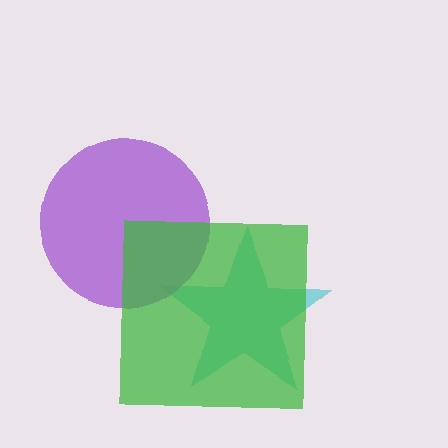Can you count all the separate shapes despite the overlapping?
Yes, there are 3 separate shapes.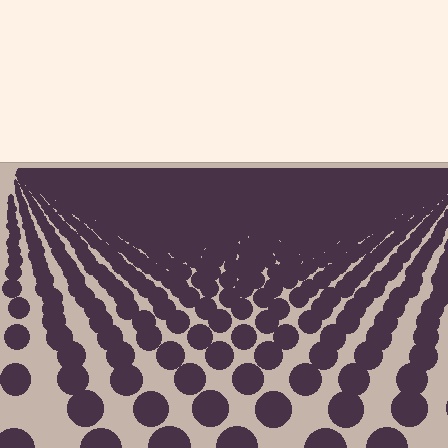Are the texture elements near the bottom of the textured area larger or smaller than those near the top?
Larger. Near the bottom, elements are closer to the viewer and appear at a bigger on-screen size.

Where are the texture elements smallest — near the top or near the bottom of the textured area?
Near the top.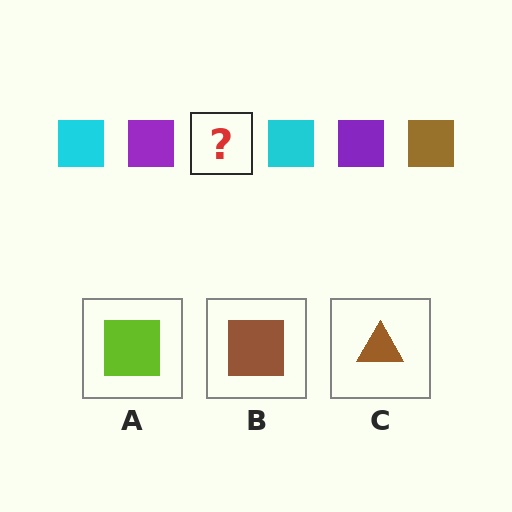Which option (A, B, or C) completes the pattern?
B.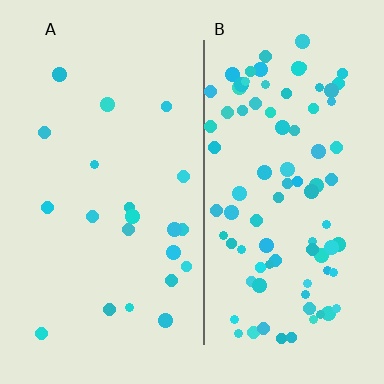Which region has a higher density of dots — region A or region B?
B (the right).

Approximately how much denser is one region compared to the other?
Approximately 4.2× — region B over region A.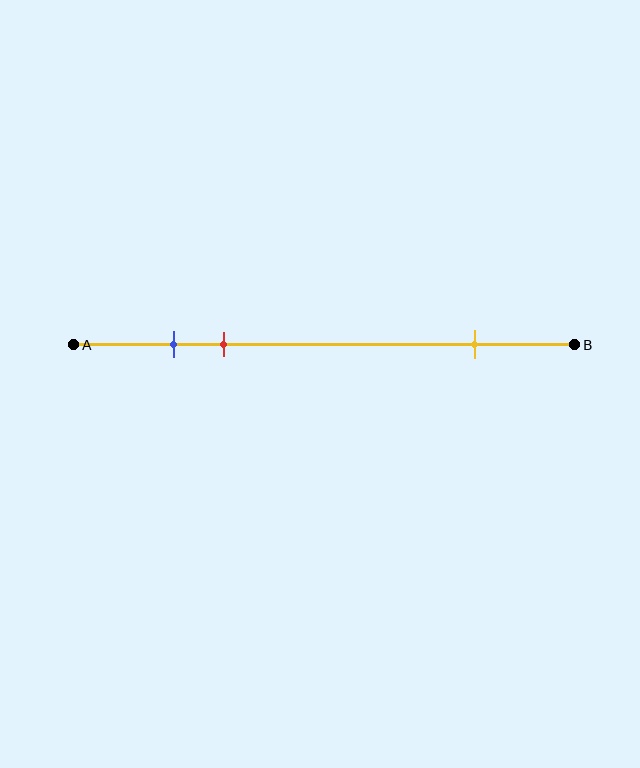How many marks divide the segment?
There are 3 marks dividing the segment.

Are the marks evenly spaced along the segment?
No, the marks are not evenly spaced.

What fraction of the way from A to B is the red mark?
The red mark is approximately 30% (0.3) of the way from A to B.